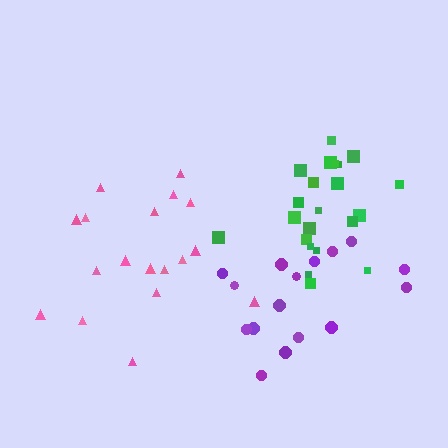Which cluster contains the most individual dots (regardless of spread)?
Green (22).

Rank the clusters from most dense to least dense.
green, purple, pink.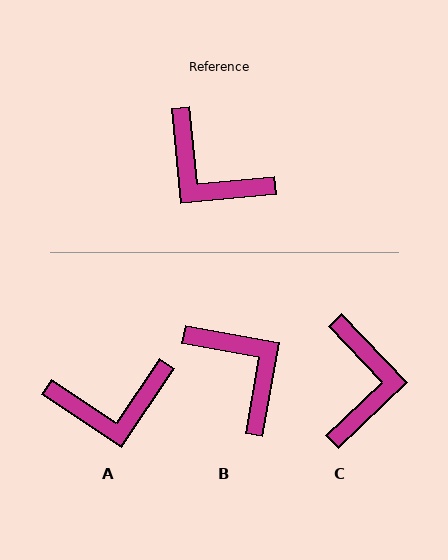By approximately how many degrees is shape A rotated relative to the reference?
Approximately 51 degrees counter-clockwise.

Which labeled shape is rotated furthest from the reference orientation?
B, about 165 degrees away.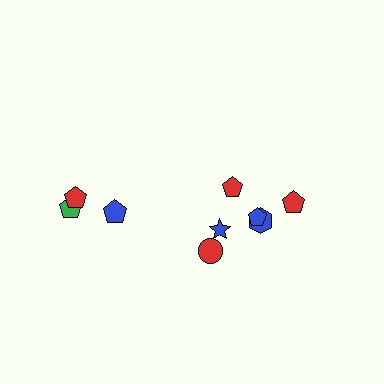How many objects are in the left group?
There are 3 objects.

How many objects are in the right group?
There are 6 objects.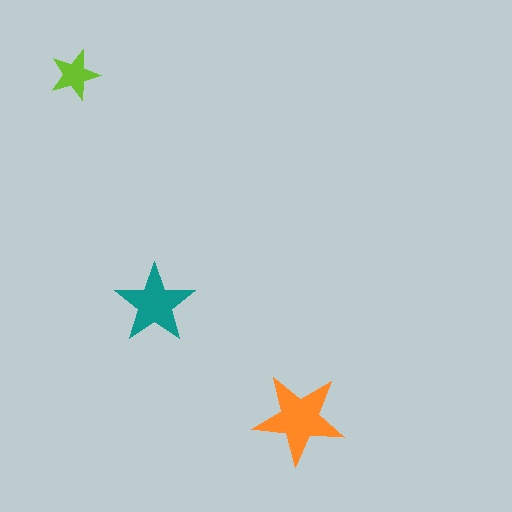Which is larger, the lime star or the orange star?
The orange one.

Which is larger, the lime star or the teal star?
The teal one.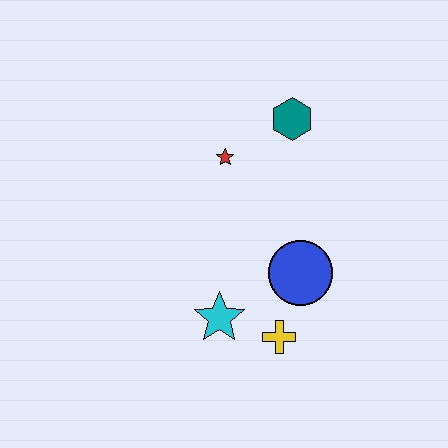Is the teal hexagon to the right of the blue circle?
No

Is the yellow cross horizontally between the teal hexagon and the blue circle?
No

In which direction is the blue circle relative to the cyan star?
The blue circle is to the right of the cyan star.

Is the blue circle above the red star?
No